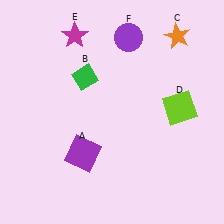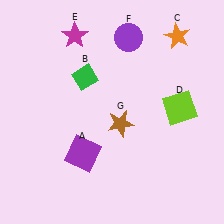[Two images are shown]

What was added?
A brown star (G) was added in Image 2.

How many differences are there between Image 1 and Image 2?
There is 1 difference between the two images.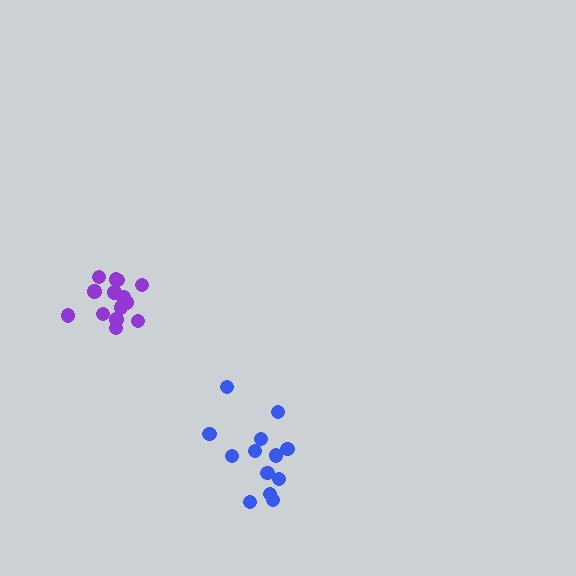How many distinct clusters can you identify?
There are 2 distinct clusters.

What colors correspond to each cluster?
The clusters are colored: blue, purple.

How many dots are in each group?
Group 1: 13 dots, Group 2: 14 dots (27 total).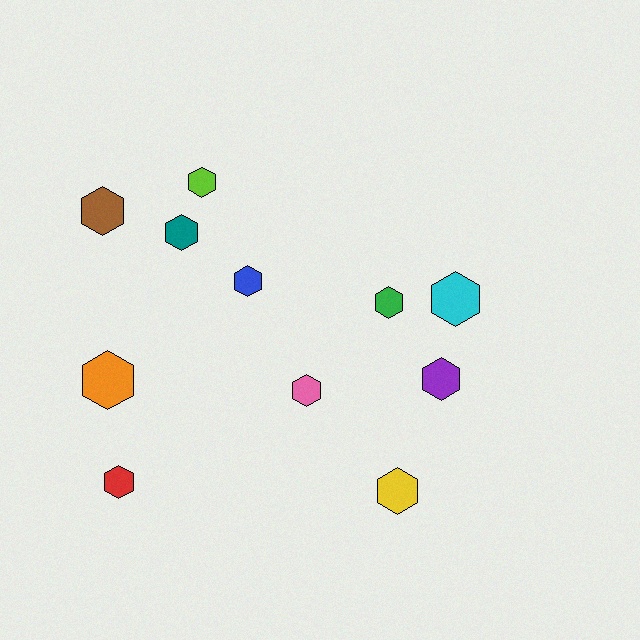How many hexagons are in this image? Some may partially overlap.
There are 11 hexagons.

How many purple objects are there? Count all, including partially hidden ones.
There is 1 purple object.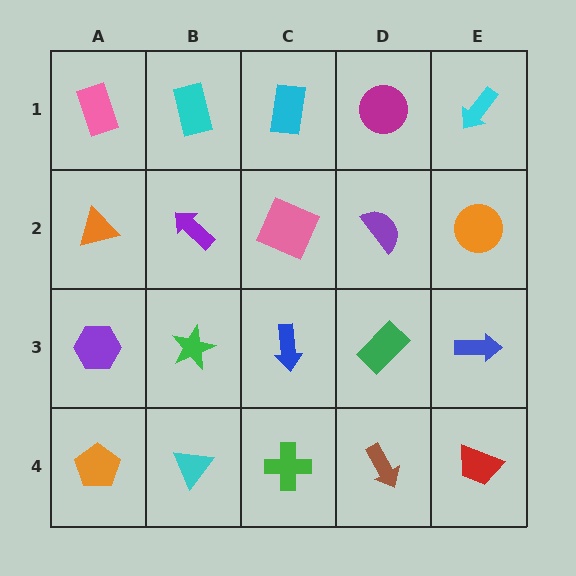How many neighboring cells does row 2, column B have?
4.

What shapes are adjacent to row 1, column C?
A pink square (row 2, column C), a cyan rectangle (row 1, column B), a magenta circle (row 1, column D).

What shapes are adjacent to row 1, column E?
An orange circle (row 2, column E), a magenta circle (row 1, column D).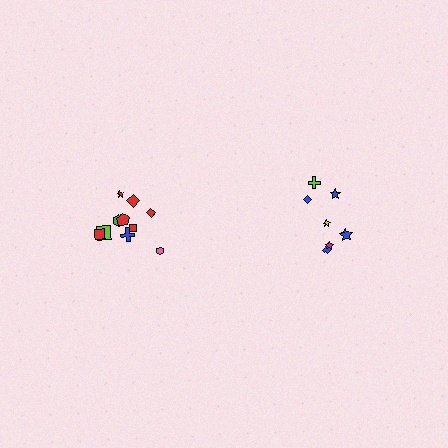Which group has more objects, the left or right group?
The left group.